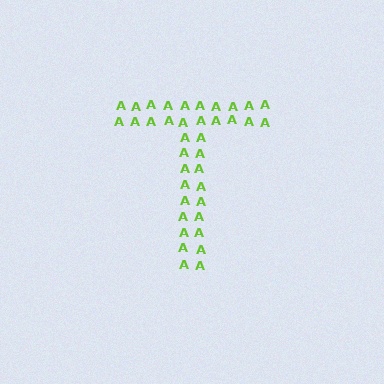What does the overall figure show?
The overall figure shows the letter T.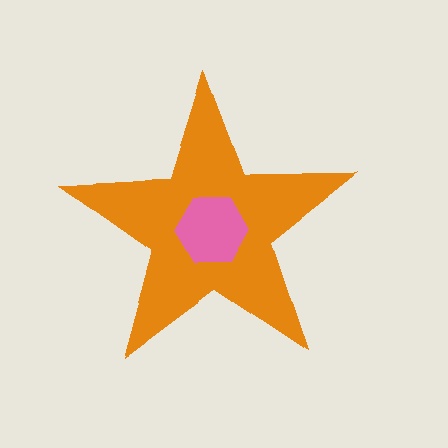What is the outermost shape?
The orange star.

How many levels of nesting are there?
2.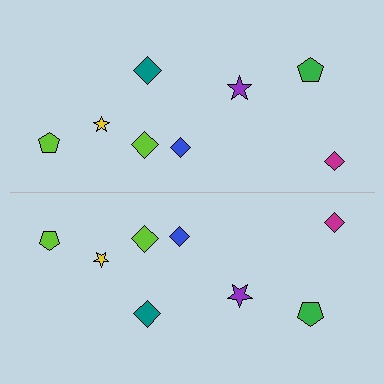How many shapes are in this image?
There are 16 shapes in this image.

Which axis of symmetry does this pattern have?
The pattern has a horizontal axis of symmetry running through the center of the image.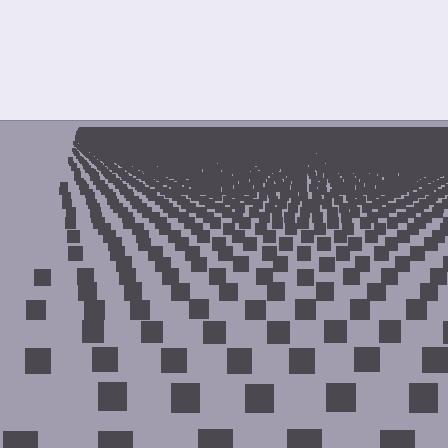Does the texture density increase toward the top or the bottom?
Density increases toward the top.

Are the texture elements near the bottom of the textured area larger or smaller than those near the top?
Larger. Near the bottom, elements are closer to the viewer and appear at a bigger on-screen size.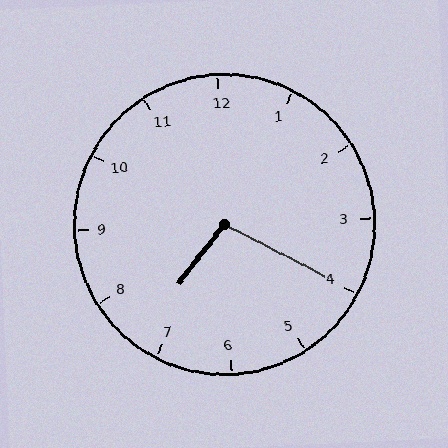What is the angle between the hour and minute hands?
Approximately 100 degrees.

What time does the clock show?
7:20.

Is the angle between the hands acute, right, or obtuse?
It is obtuse.